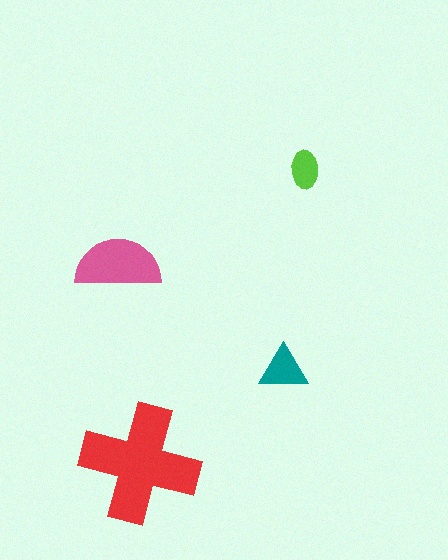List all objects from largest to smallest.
The red cross, the pink semicircle, the teal triangle, the lime ellipse.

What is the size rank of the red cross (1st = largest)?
1st.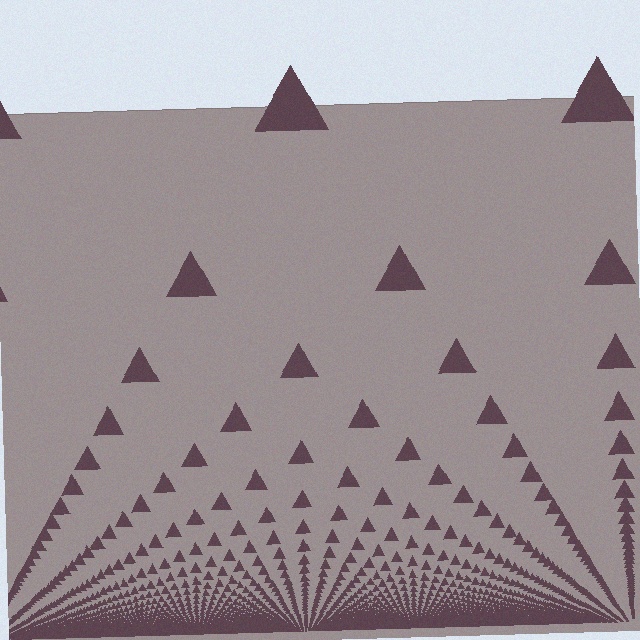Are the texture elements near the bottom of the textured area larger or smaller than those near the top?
Smaller. The gradient is inverted — elements near the bottom are smaller and denser.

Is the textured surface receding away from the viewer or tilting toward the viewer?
The surface appears to tilt toward the viewer. Texture elements get larger and sparser toward the top.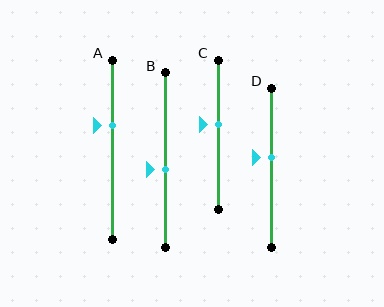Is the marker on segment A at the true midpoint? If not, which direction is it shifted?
No, the marker on segment A is shifted upward by about 13% of the segment length.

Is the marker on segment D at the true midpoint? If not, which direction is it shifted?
No, the marker on segment D is shifted upward by about 6% of the segment length.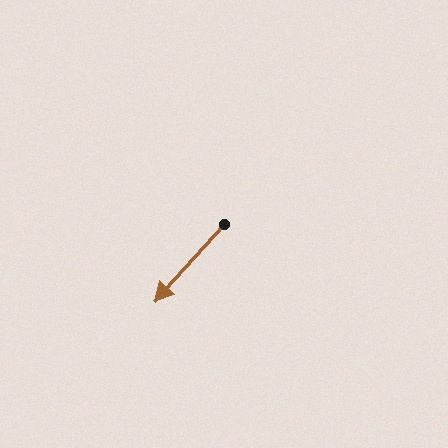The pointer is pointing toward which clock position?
Roughly 7 o'clock.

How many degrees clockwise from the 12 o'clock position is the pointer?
Approximately 222 degrees.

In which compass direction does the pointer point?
Southwest.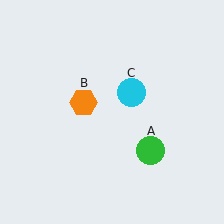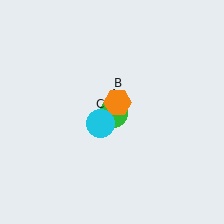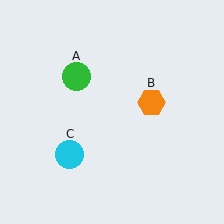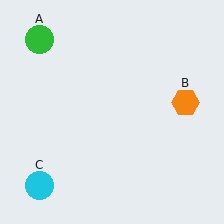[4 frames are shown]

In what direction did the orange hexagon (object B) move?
The orange hexagon (object B) moved right.